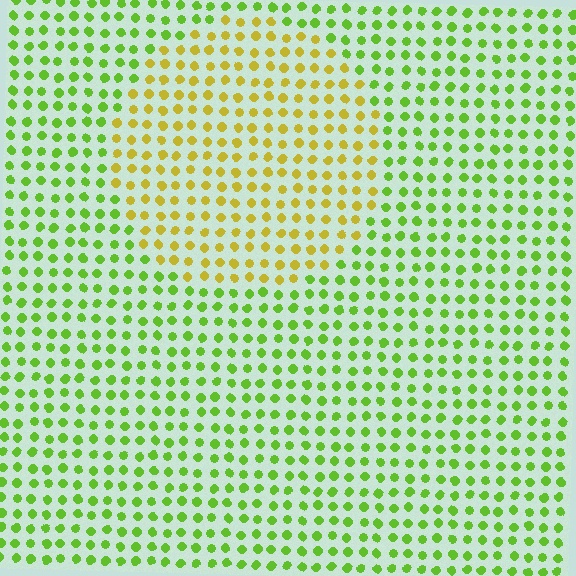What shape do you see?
I see a circle.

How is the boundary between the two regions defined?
The boundary is defined purely by a slight shift in hue (about 44 degrees). Spacing, size, and orientation are identical on both sides.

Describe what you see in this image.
The image is filled with small lime elements in a uniform arrangement. A circle-shaped region is visible where the elements are tinted to a slightly different hue, forming a subtle color boundary.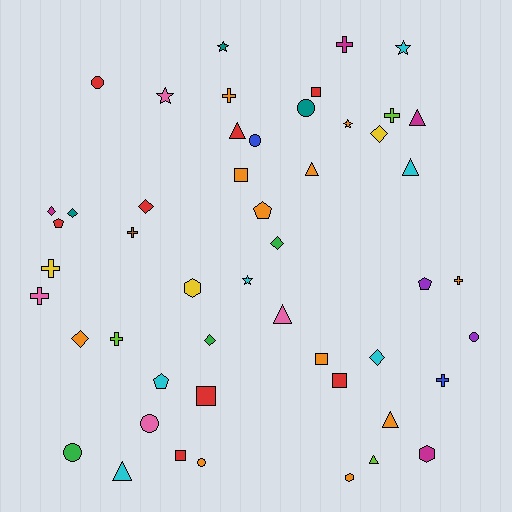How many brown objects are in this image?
There is 1 brown object.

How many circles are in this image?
There are 7 circles.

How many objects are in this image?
There are 50 objects.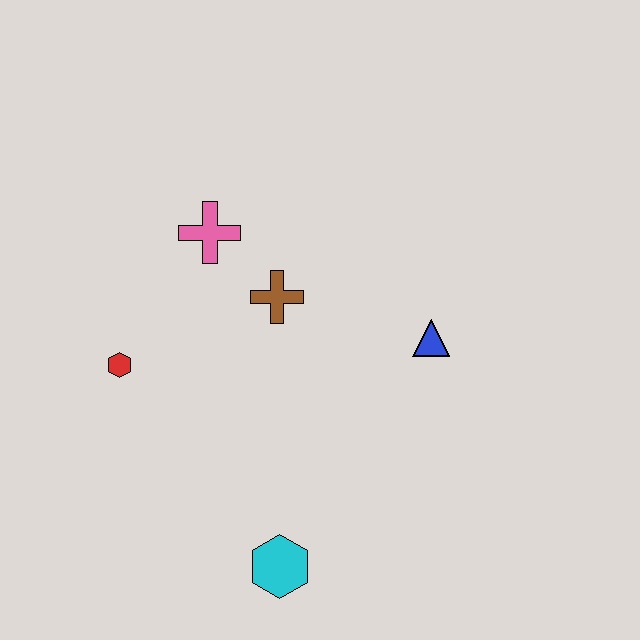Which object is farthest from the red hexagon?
The blue triangle is farthest from the red hexagon.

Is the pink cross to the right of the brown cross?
No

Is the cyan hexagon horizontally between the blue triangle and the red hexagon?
Yes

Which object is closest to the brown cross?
The pink cross is closest to the brown cross.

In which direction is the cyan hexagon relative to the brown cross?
The cyan hexagon is below the brown cross.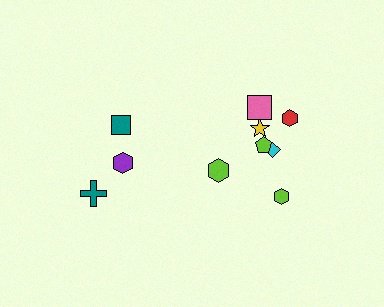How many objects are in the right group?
There are 7 objects.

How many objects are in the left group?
There are 3 objects.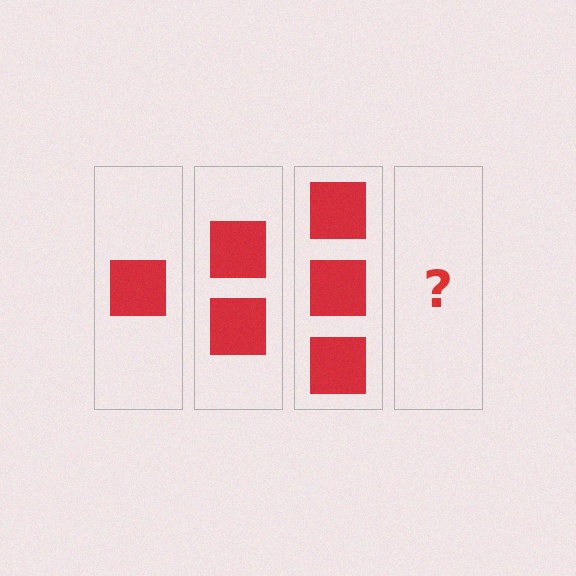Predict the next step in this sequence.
The next step is 4 squares.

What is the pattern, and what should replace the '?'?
The pattern is that each step adds one more square. The '?' should be 4 squares.